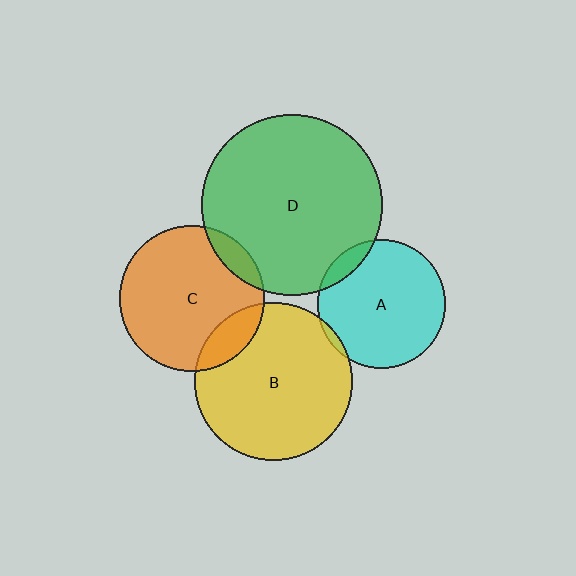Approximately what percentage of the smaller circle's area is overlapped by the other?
Approximately 15%.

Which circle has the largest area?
Circle D (green).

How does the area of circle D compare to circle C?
Approximately 1.6 times.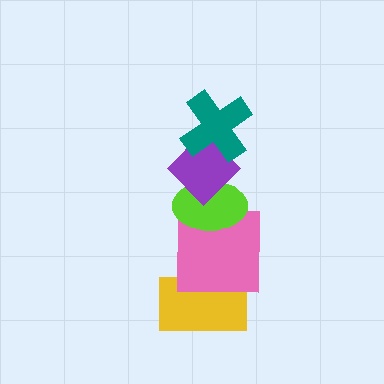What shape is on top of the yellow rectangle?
The pink square is on top of the yellow rectangle.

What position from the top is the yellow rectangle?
The yellow rectangle is 5th from the top.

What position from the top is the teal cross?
The teal cross is 1st from the top.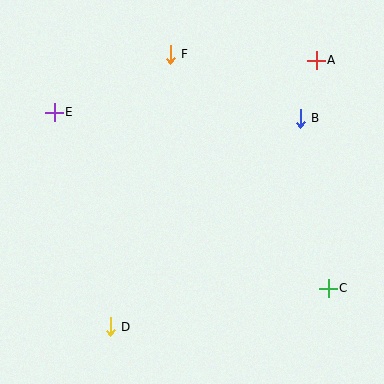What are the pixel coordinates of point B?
Point B is at (300, 118).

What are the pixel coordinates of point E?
Point E is at (54, 112).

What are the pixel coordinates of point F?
Point F is at (170, 54).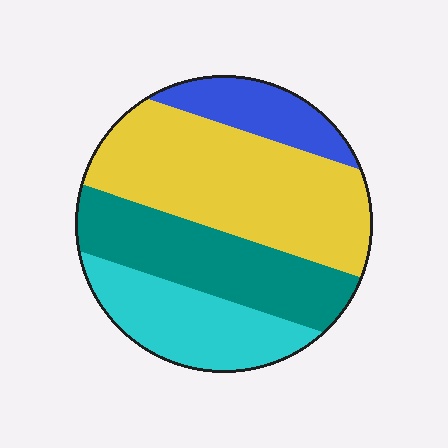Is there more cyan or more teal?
Teal.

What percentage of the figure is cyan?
Cyan takes up about one fifth (1/5) of the figure.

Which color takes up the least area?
Blue, at roughly 10%.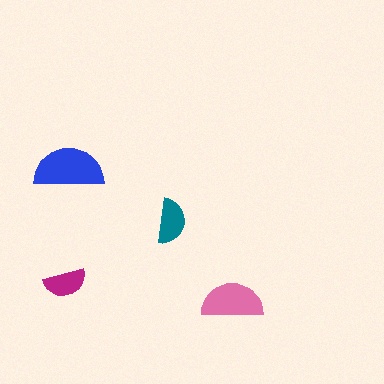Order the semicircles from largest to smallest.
the blue one, the pink one, the teal one, the magenta one.